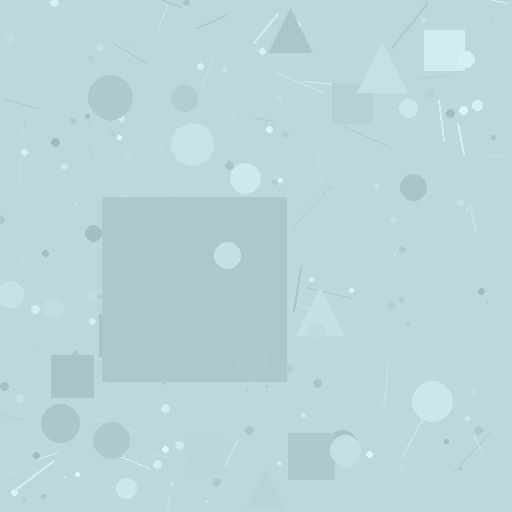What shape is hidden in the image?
A square is hidden in the image.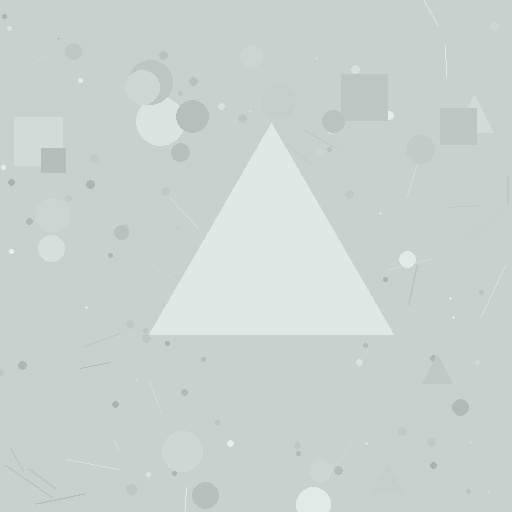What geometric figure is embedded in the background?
A triangle is embedded in the background.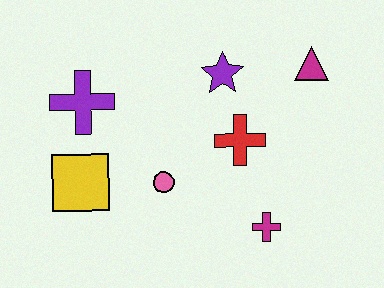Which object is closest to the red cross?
The purple star is closest to the red cross.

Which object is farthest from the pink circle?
The magenta triangle is farthest from the pink circle.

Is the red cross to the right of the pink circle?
Yes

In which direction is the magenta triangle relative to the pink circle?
The magenta triangle is to the right of the pink circle.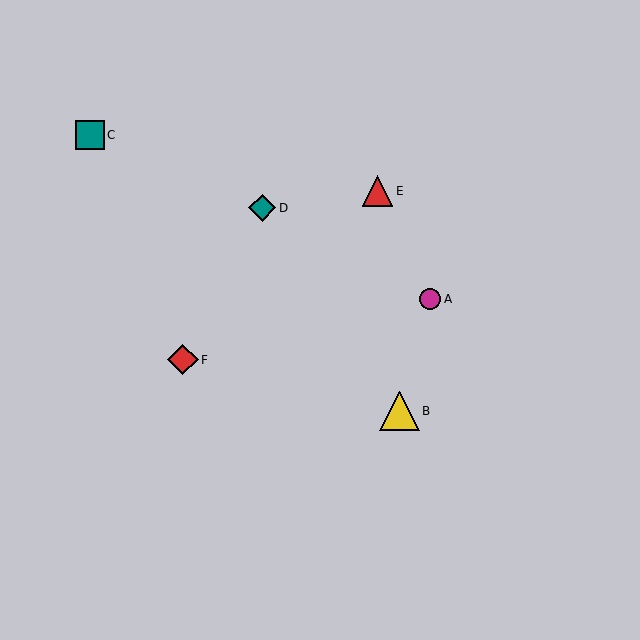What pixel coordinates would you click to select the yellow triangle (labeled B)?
Click at (399, 411) to select the yellow triangle B.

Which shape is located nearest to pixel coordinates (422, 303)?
The magenta circle (labeled A) at (430, 299) is nearest to that location.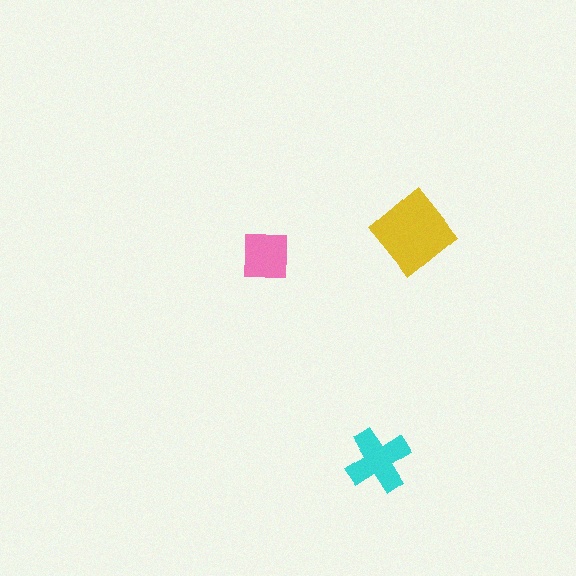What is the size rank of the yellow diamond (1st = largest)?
1st.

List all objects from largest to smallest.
The yellow diamond, the cyan cross, the pink square.